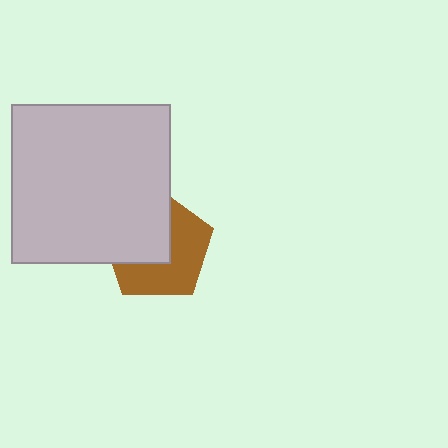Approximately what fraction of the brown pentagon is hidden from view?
Roughly 47% of the brown pentagon is hidden behind the light gray square.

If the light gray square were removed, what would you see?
You would see the complete brown pentagon.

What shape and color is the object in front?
The object in front is a light gray square.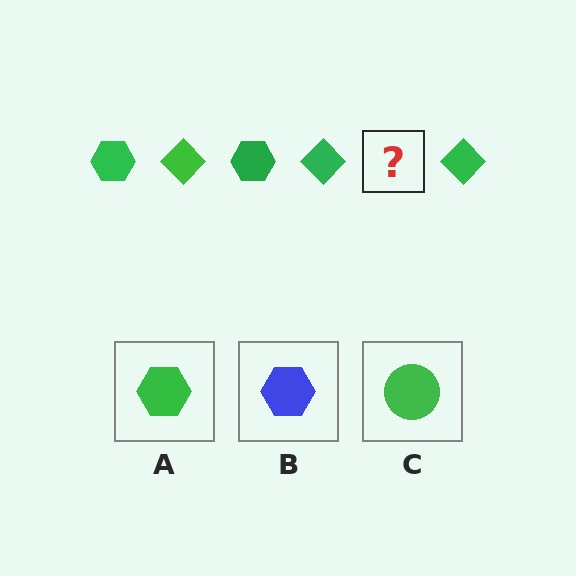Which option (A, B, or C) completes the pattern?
A.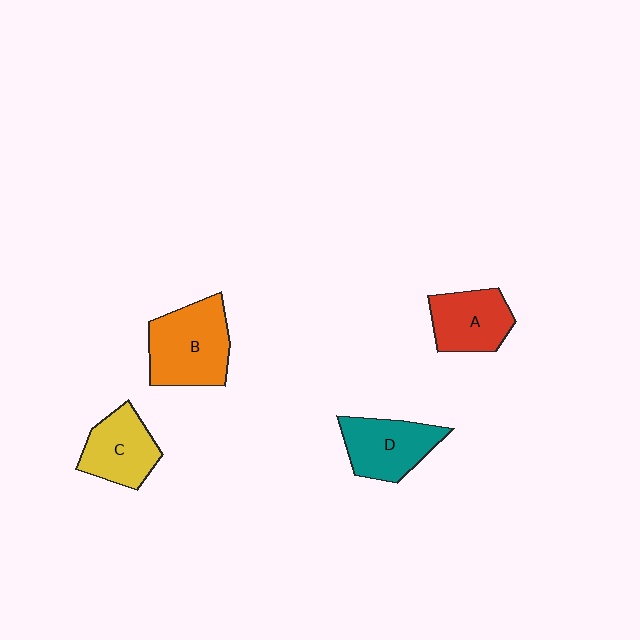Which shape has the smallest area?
Shape A (red).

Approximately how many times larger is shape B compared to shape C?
Approximately 1.4 times.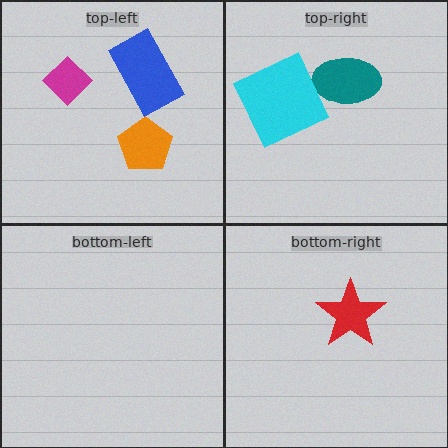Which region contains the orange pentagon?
The top-left region.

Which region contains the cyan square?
The top-right region.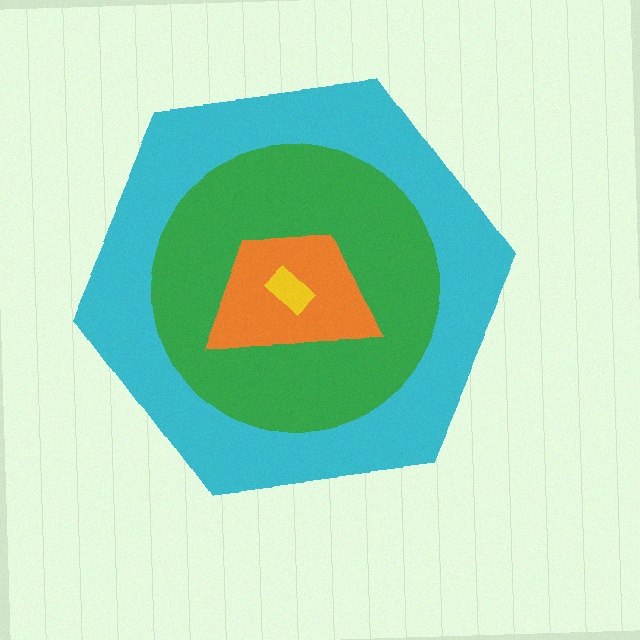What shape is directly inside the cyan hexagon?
The green circle.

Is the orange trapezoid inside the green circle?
Yes.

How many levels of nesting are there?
4.